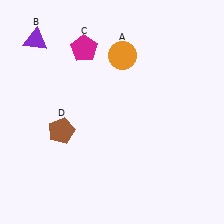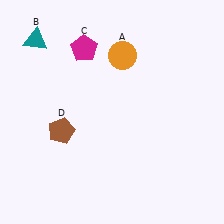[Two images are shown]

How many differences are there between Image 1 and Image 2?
There is 1 difference between the two images.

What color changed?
The triangle (B) changed from purple in Image 1 to teal in Image 2.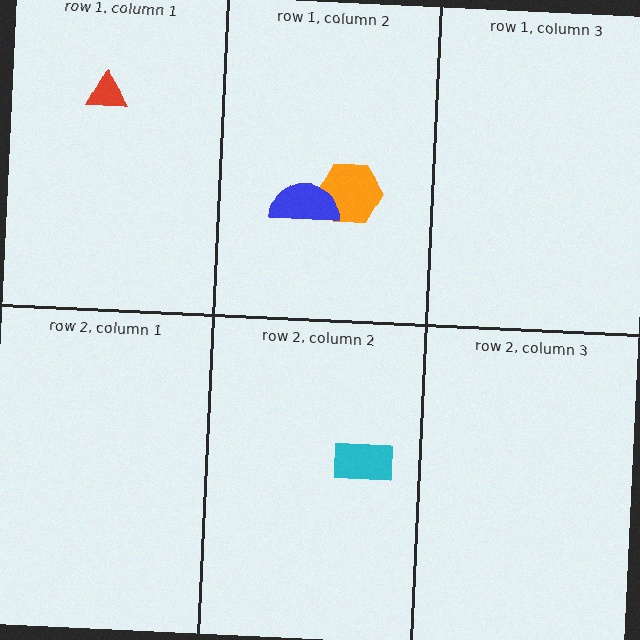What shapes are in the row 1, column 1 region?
The red triangle.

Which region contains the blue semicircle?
The row 1, column 2 region.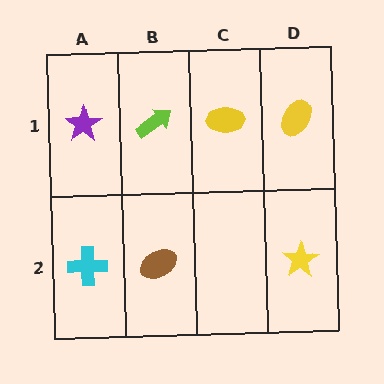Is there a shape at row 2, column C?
No, that cell is empty.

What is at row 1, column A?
A purple star.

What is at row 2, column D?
A yellow star.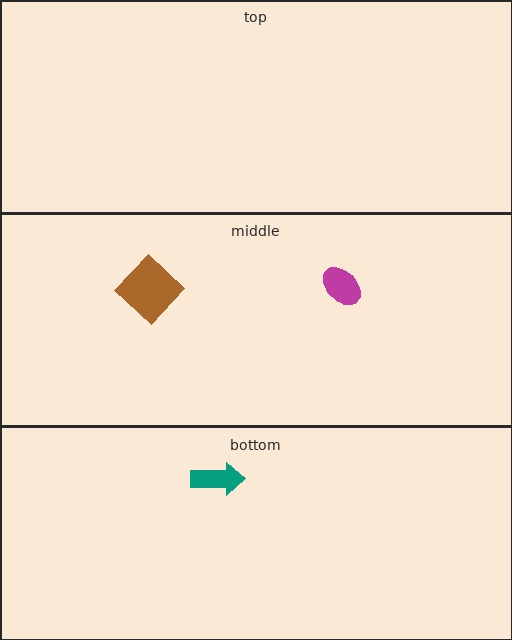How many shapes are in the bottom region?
1.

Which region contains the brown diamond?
The middle region.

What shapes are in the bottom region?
The teal arrow.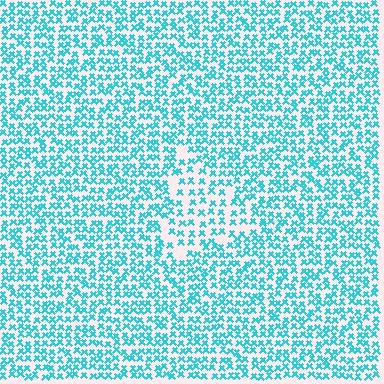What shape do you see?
I see a triangle.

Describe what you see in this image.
The image contains small cyan elements arranged at two different densities. A triangle-shaped region is visible where the elements are less densely packed than the surrounding area.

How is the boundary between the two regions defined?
The boundary is defined by a change in element density (approximately 1.6x ratio). All elements are the same color, size, and shape.